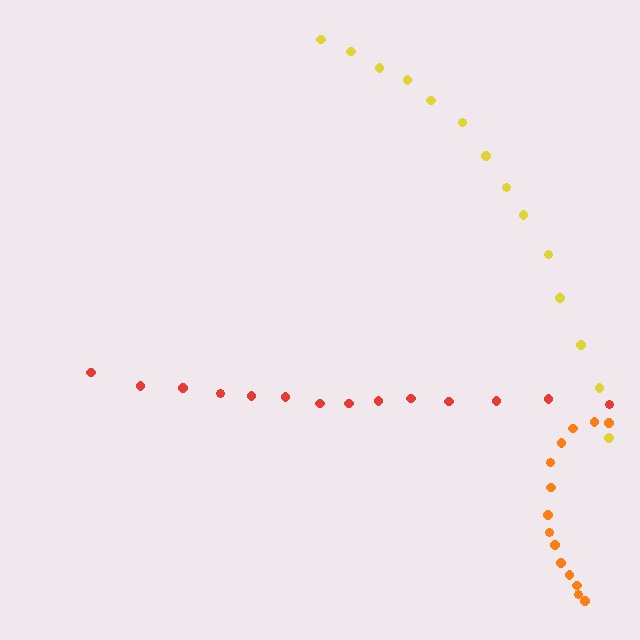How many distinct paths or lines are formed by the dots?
There are 3 distinct paths.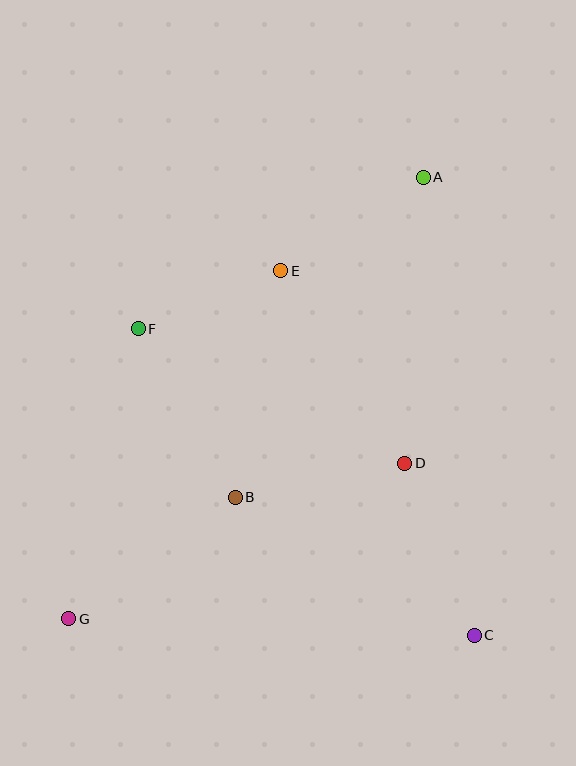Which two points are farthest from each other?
Points A and G are farthest from each other.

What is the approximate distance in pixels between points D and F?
The distance between D and F is approximately 298 pixels.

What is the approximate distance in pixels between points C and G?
The distance between C and G is approximately 406 pixels.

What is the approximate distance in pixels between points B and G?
The distance between B and G is approximately 207 pixels.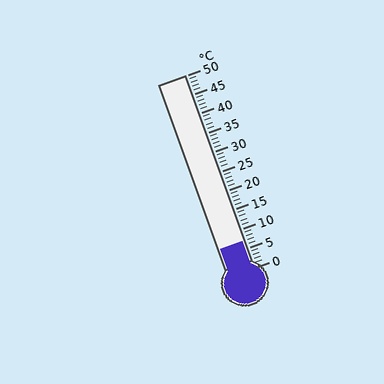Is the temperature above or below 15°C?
The temperature is below 15°C.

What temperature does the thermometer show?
The thermometer shows approximately 7°C.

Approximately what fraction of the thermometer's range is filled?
The thermometer is filled to approximately 15% of its range.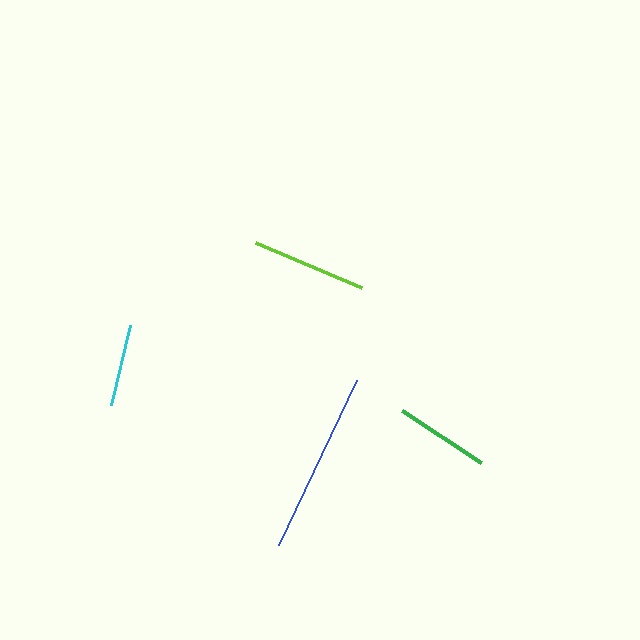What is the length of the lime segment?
The lime segment is approximately 115 pixels long.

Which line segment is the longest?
The blue line is the longest at approximately 183 pixels.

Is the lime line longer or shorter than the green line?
The lime line is longer than the green line.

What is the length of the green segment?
The green segment is approximately 95 pixels long.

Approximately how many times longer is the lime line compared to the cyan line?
The lime line is approximately 1.4 times the length of the cyan line.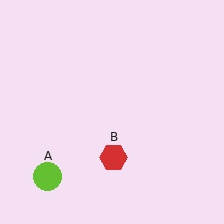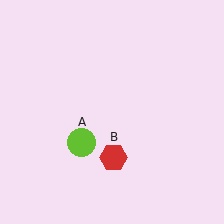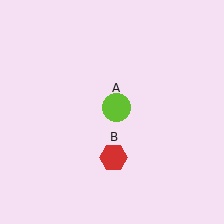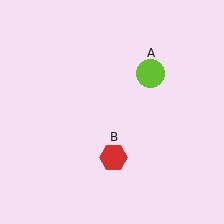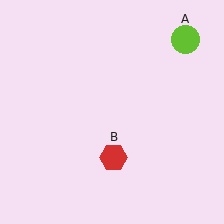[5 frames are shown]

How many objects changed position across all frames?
1 object changed position: lime circle (object A).